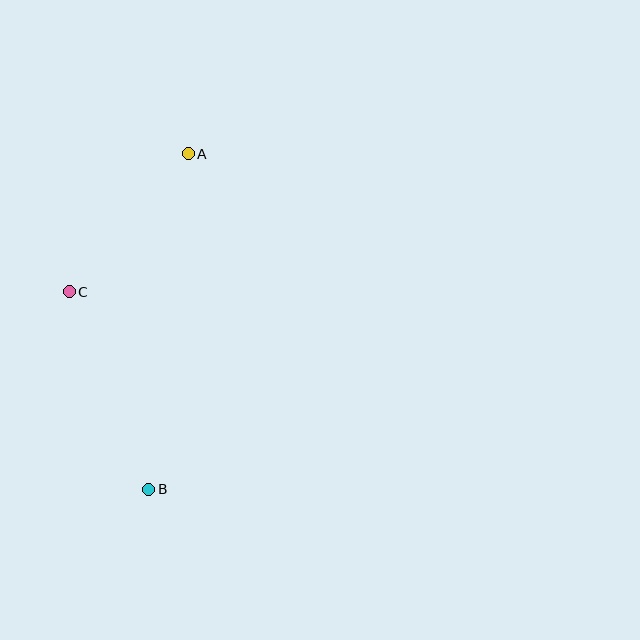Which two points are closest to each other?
Points A and C are closest to each other.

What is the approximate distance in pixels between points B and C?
The distance between B and C is approximately 213 pixels.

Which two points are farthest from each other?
Points A and B are farthest from each other.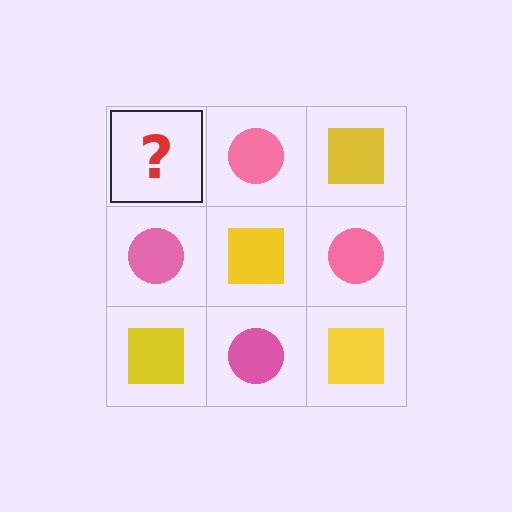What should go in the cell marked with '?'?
The missing cell should contain a yellow square.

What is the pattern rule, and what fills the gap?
The rule is that it alternates yellow square and pink circle in a checkerboard pattern. The gap should be filled with a yellow square.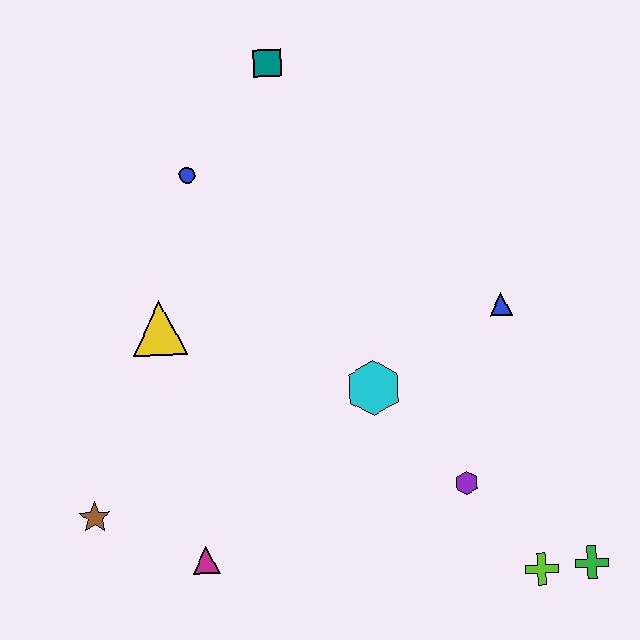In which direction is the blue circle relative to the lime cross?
The blue circle is above the lime cross.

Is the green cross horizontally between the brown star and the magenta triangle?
No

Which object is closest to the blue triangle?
The cyan hexagon is closest to the blue triangle.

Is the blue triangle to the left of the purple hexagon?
No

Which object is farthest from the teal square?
The green cross is farthest from the teal square.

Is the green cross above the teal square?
No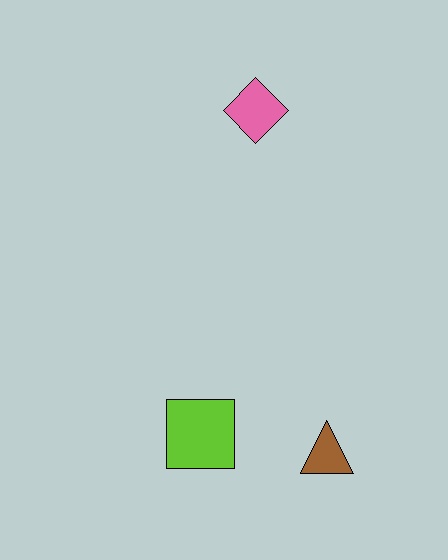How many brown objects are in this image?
There is 1 brown object.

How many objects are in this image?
There are 3 objects.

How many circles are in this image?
There are no circles.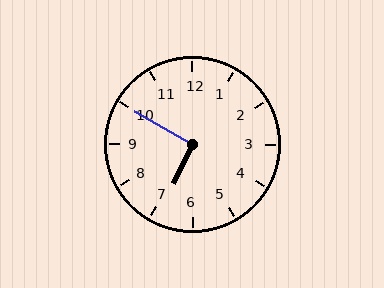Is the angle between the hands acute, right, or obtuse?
It is right.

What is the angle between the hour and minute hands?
Approximately 95 degrees.